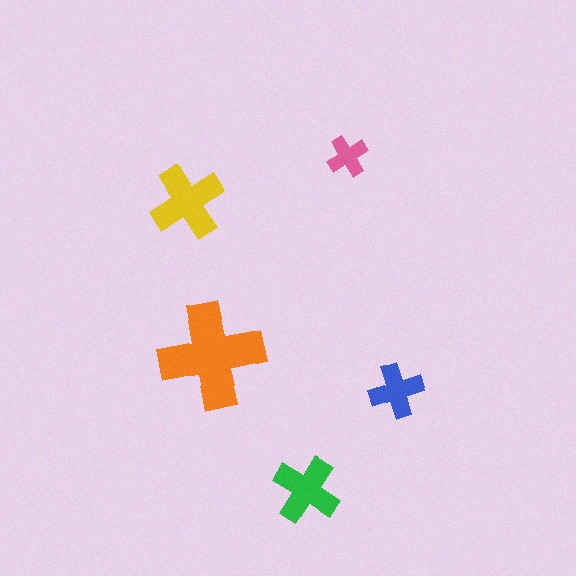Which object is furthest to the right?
The blue cross is rightmost.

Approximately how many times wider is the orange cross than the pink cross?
About 2.5 times wider.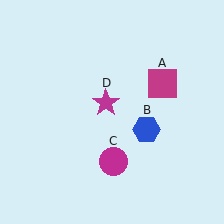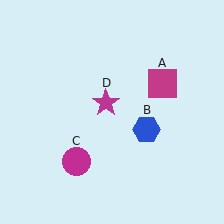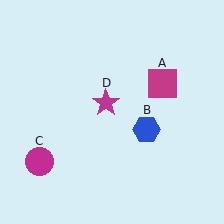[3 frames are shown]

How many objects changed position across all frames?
1 object changed position: magenta circle (object C).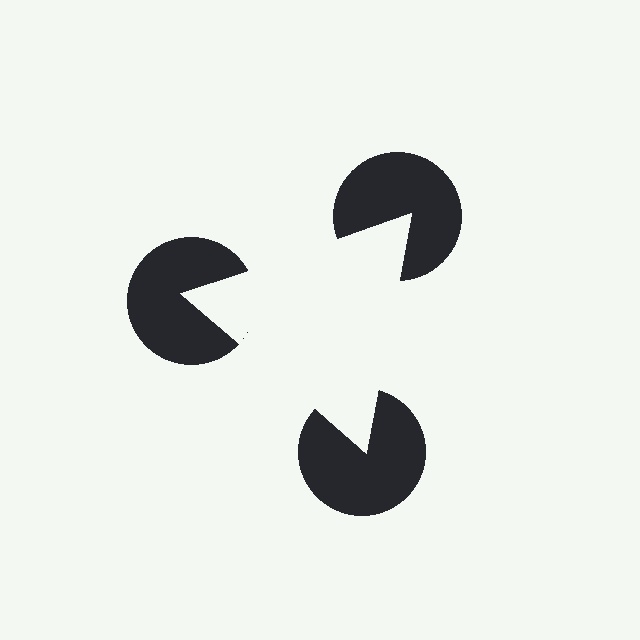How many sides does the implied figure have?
3 sides.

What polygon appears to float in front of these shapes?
An illusory triangle — its edges are inferred from the aligned wedge cuts in the pac-man discs, not physically drawn.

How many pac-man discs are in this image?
There are 3 — one at each vertex of the illusory triangle.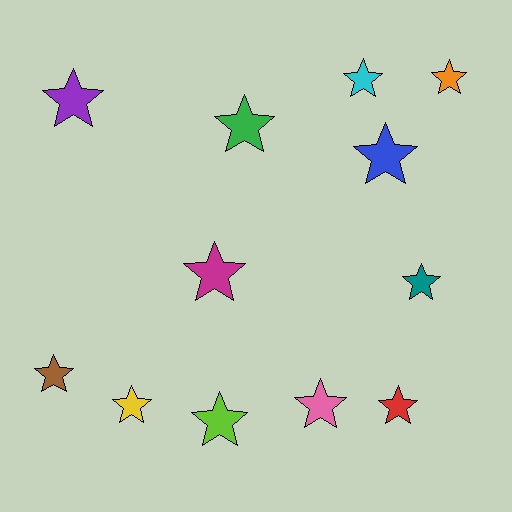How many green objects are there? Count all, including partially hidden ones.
There is 1 green object.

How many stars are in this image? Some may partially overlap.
There are 12 stars.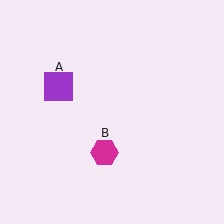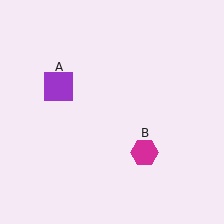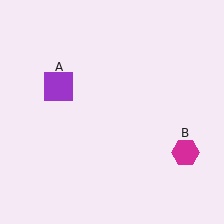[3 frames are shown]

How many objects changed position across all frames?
1 object changed position: magenta hexagon (object B).